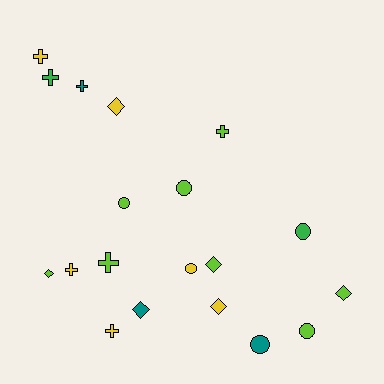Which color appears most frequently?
Lime, with 8 objects.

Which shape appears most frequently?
Cross, with 7 objects.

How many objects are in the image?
There are 19 objects.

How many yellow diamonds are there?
There are 2 yellow diamonds.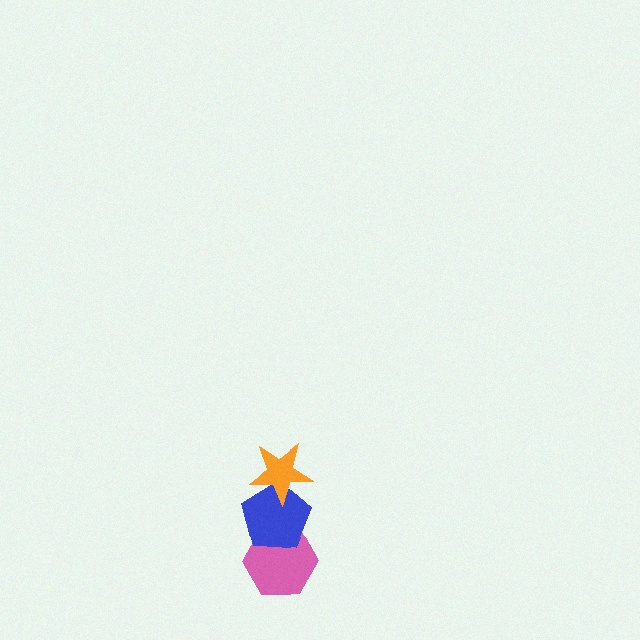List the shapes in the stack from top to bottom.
From top to bottom: the orange star, the blue pentagon, the pink hexagon.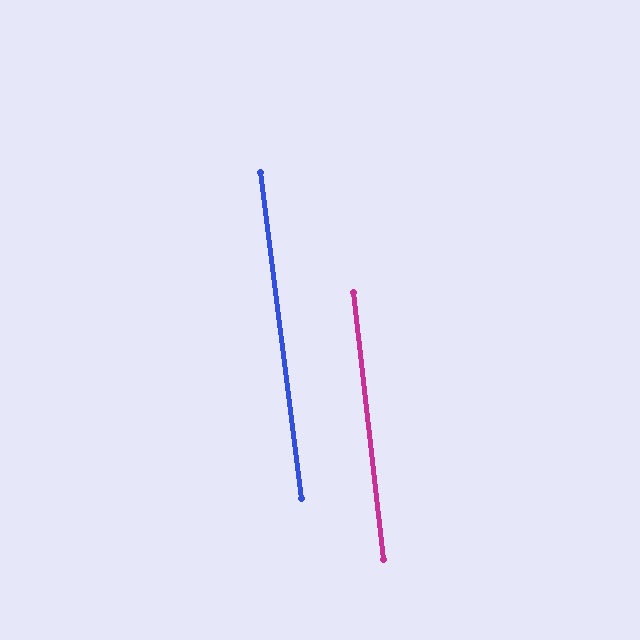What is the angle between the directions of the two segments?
Approximately 1 degree.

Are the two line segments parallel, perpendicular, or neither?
Parallel — their directions differ by only 0.8°.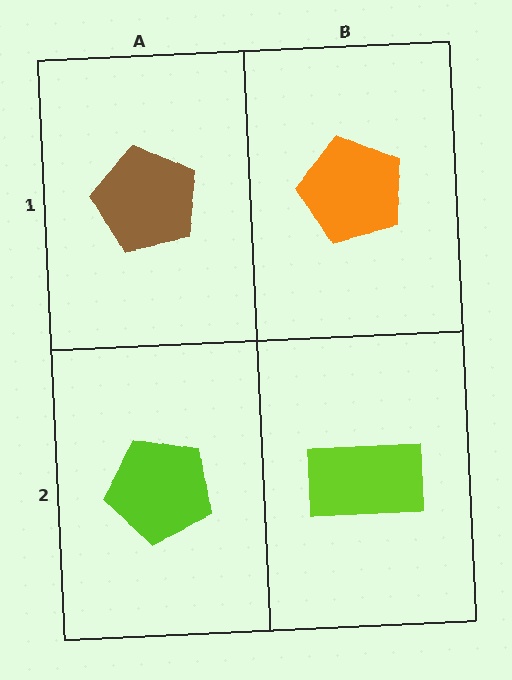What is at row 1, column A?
A brown pentagon.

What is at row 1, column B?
An orange pentagon.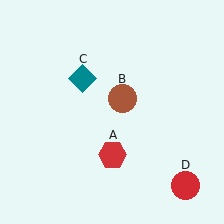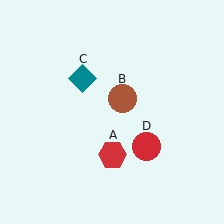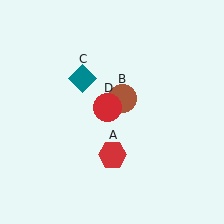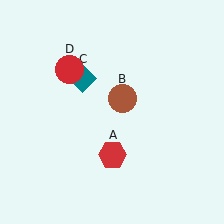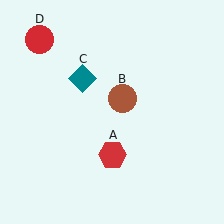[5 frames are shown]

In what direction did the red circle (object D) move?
The red circle (object D) moved up and to the left.